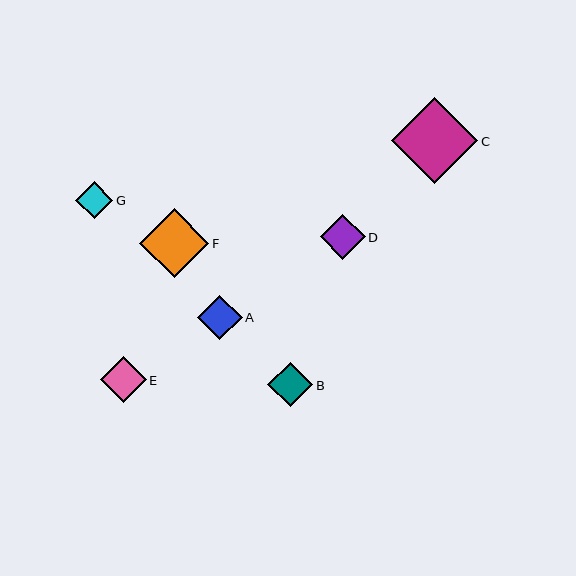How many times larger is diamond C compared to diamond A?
Diamond C is approximately 1.9 times the size of diamond A.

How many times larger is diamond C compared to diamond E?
Diamond C is approximately 1.9 times the size of diamond E.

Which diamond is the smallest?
Diamond G is the smallest with a size of approximately 37 pixels.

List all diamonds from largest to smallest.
From largest to smallest: C, F, E, D, A, B, G.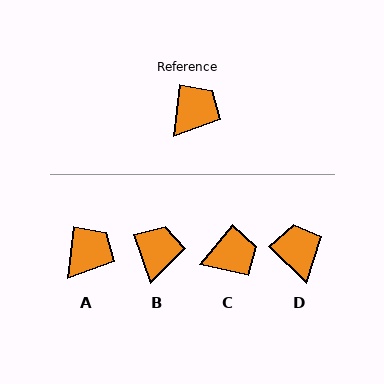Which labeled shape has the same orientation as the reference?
A.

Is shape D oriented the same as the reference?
No, it is off by about 52 degrees.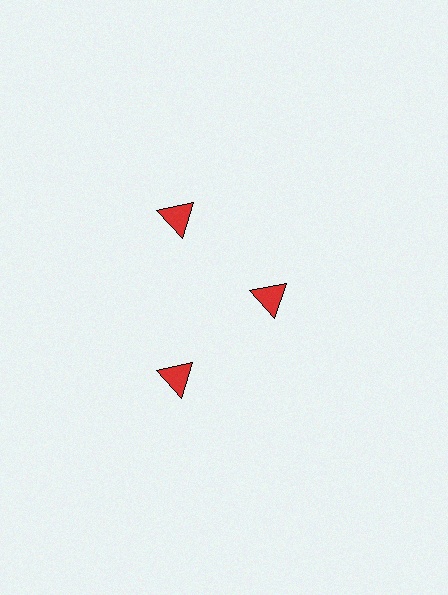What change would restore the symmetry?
The symmetry would be restored by moving it outward, back onto the ring so that all 3 triangles sit at equal angles and equal distance from the center.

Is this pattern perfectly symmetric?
No. The 3 red triangles are arranged in a ring, but one element near the 3 o'clock position is pulled inward toward the center, breaking the 3-fold rotational symmetry.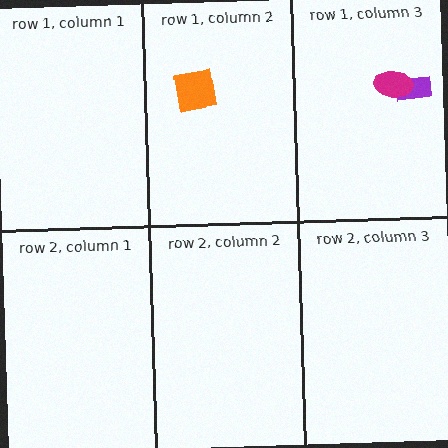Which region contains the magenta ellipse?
The row 1, column 3 region.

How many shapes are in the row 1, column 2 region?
1.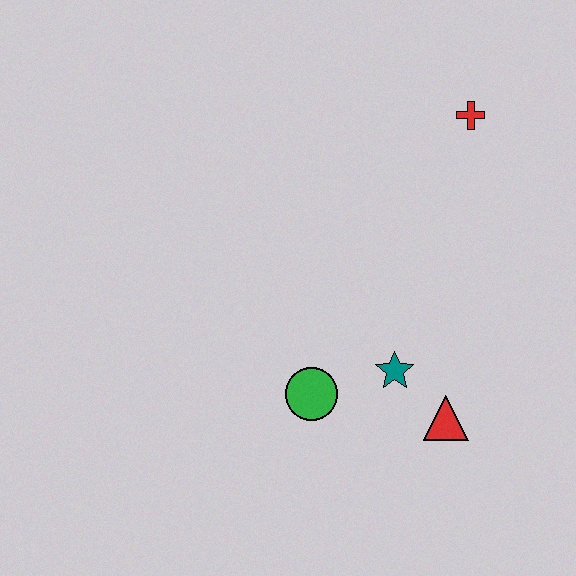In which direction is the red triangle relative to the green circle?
The red triangle is to the right of the green circle.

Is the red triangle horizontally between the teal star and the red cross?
Yes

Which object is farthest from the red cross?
The green circle is farthest from the red cross.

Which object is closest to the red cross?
The teal star is closest to the red cross.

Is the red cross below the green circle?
No